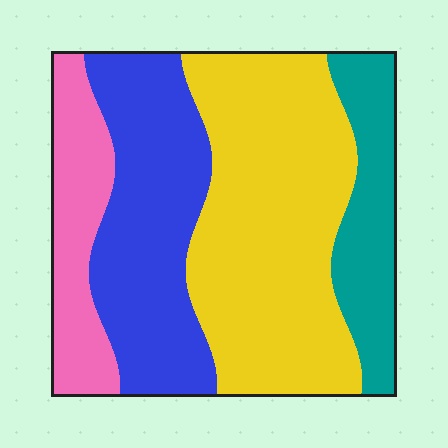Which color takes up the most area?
Yellow, at roughly 40%.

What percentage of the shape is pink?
Pink covers 15% of the shape.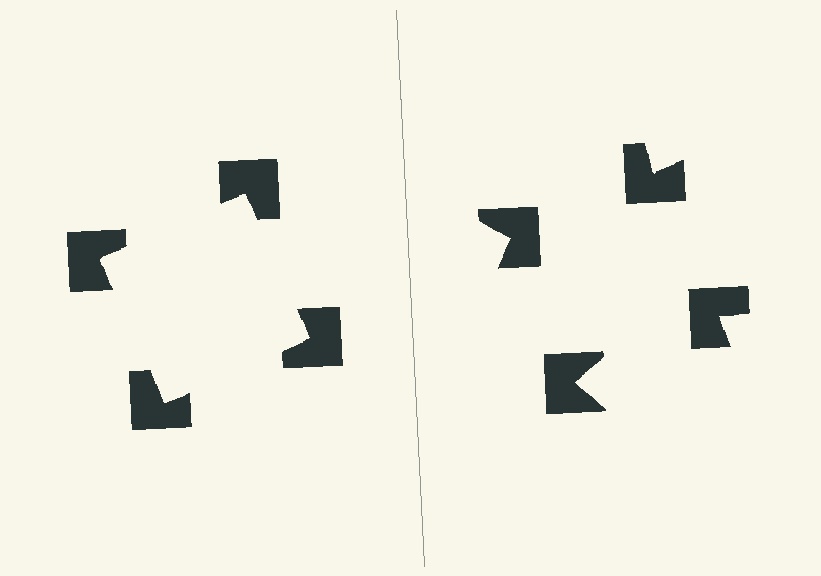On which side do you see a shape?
An illusory square appears on the left side. On the right side the wedge cuts are rotated, so no coherent shape forms.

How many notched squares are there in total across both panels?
8 — 4 on each side.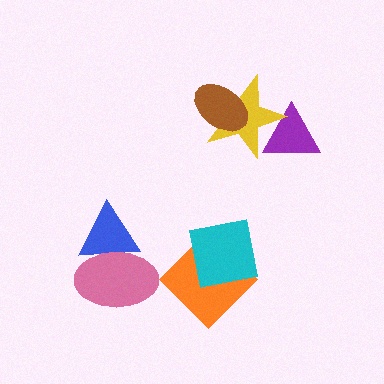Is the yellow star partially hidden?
Yes, it is partially covered by another shape.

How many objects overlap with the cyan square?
1 object overlaps with the cyan square.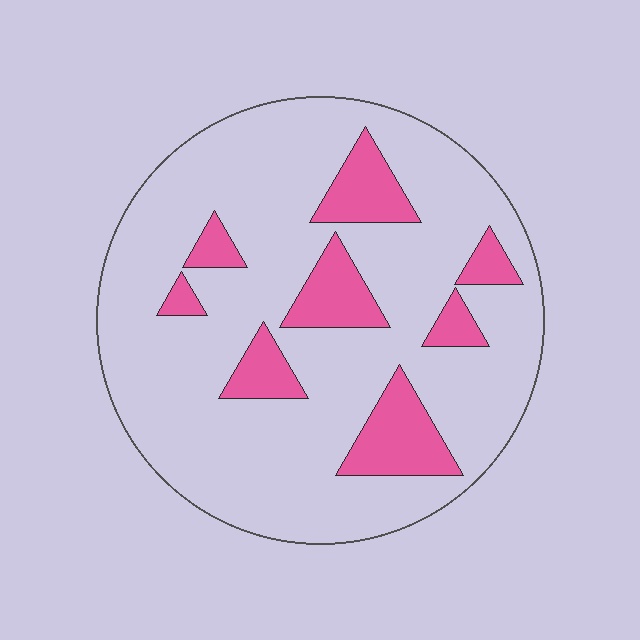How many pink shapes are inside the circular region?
8.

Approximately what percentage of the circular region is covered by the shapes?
Approximately 20%.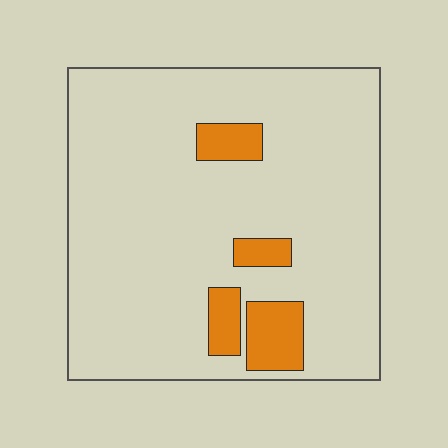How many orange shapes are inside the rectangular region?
4.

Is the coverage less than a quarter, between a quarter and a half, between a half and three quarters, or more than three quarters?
Less than a quarter.